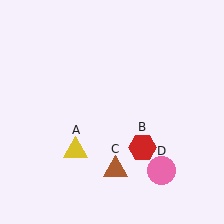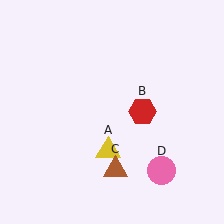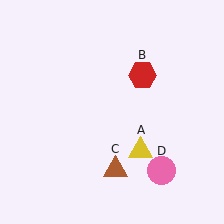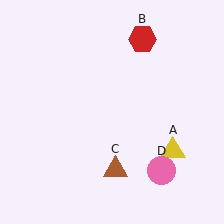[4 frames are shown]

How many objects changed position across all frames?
2 objects changed position: yellow triangle (object A), red hexagon (object B).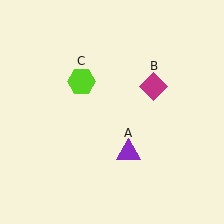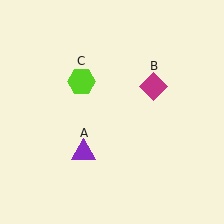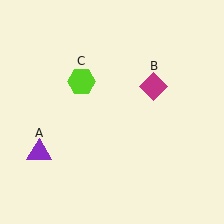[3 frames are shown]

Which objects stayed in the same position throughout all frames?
Magenta diamond (object B) and lime hexagon (object C) remained stationary.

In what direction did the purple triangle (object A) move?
The purple triangle (object A) moved left.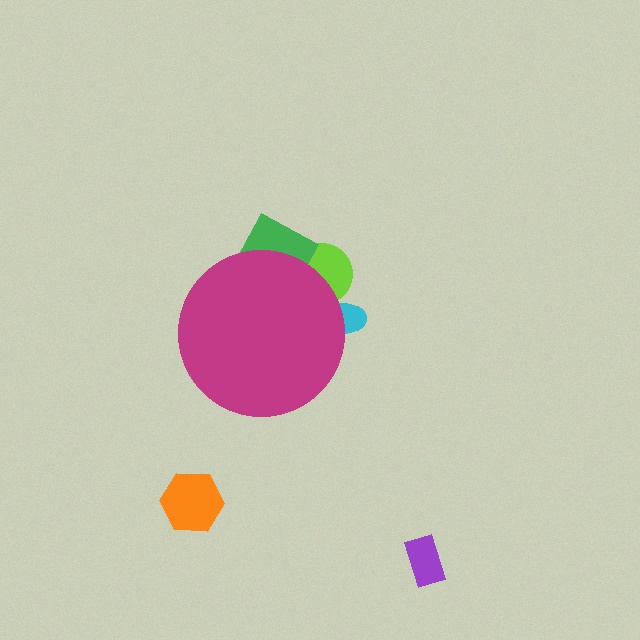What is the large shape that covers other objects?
A magenta circle.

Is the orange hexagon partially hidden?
No, the orange hexagon is fully visible.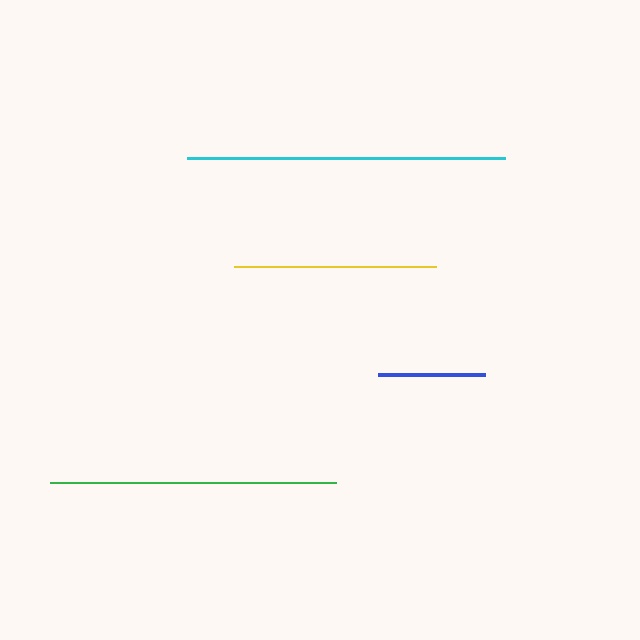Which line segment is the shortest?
The blue line is the shortest at approximately 106 pixels.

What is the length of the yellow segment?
The yellow segment is approximately 202 pixels long.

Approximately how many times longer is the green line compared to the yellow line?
The green line is approximately 1.4 times the length of the yellow line.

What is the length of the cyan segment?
The cyan segment is approximately 318 pixels long.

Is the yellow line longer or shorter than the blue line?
The yellow line is longer than the blue line.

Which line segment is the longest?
The cyan line is the longest at approximately 318 pixels.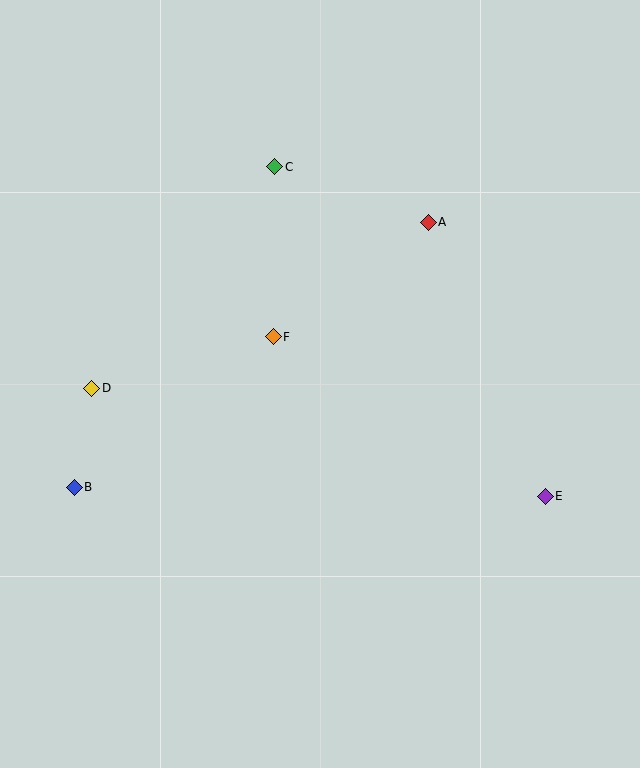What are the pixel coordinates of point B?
Point B is at (74, 487).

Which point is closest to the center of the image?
Point F at (273, 337) is closest to the center.